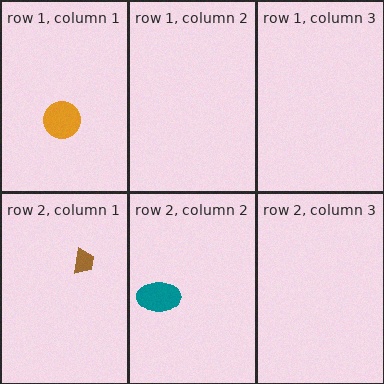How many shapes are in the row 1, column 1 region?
1.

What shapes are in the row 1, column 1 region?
The orange circle.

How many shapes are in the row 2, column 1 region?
1.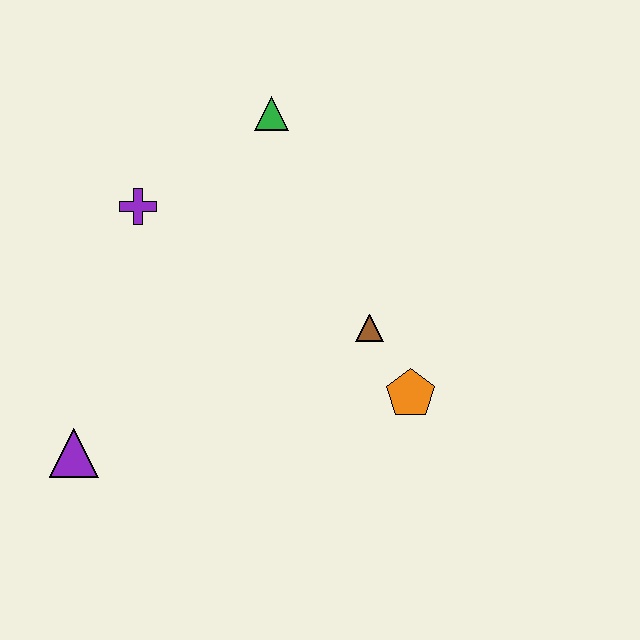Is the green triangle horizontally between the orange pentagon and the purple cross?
Yes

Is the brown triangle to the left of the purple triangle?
No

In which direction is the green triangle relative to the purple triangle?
The green triangle is above the purple triangle.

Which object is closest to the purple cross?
The green triangle is closest to the purple cross.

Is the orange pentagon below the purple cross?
Yes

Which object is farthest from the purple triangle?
The green triangle is farthest from the purple triangle.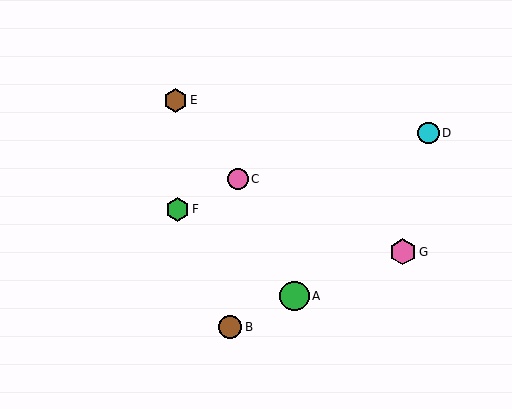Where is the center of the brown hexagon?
The center of the brown hexagon is at (175, 100).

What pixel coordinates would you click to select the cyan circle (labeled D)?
Click at (428, 133) to select the cyan circle D.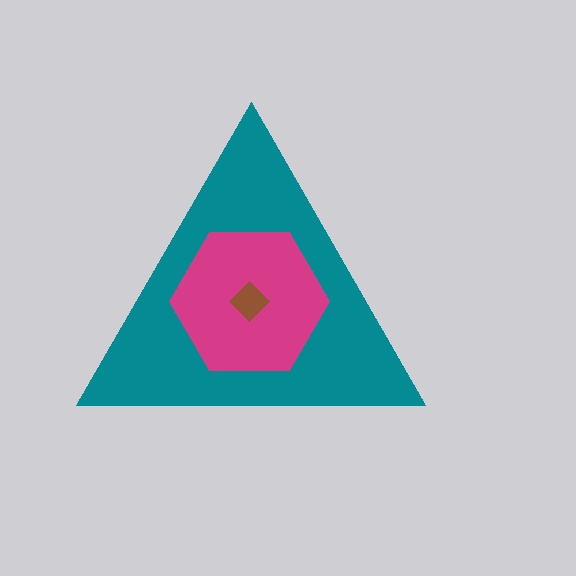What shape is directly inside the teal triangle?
The magenta hexagon.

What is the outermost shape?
The teal triangle.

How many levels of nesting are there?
3.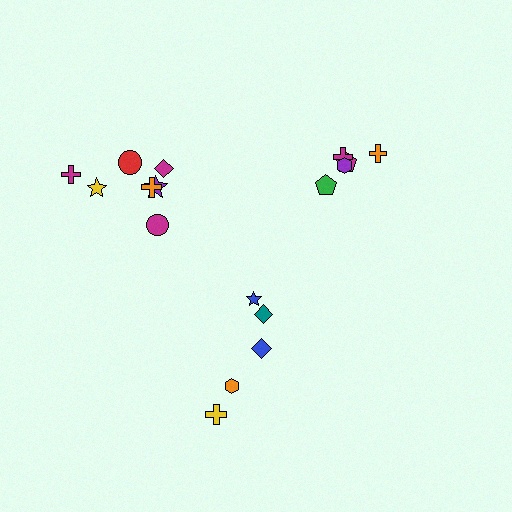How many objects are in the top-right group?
There are 5 objects.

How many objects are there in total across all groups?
There are 17 objects.